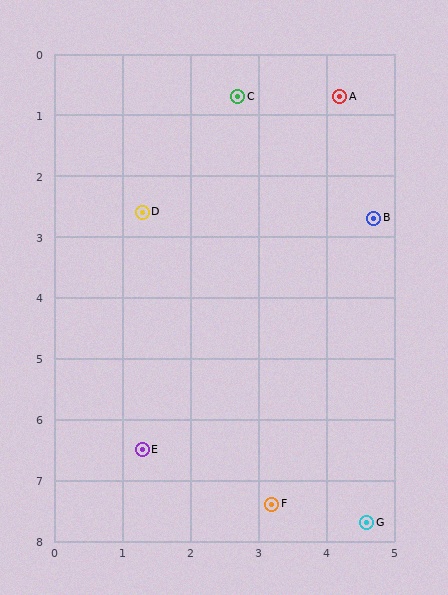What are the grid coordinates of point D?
Point D is at approximately (1.3, 2.6).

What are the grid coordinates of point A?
Point A is at approximately (4.2, 0.7).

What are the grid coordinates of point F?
Point F is at approximately (3.2, 7.4).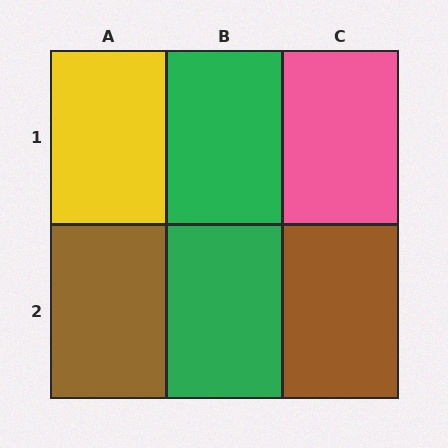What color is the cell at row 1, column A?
Yellow.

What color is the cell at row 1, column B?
Green.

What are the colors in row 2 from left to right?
Brown, green, brown.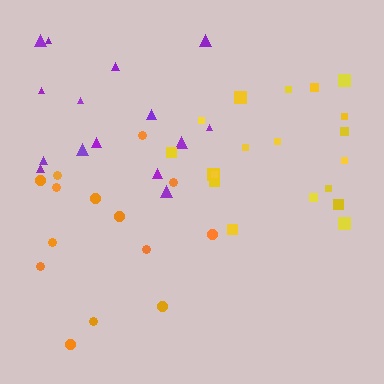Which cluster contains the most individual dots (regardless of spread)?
Yellow (19).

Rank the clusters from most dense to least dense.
yellow, purple, orange.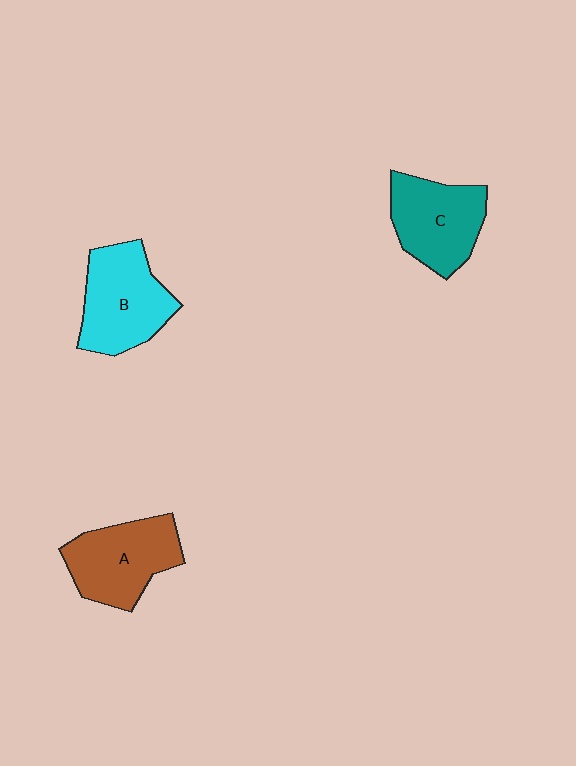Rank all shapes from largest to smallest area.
From largest to smallest: B (cyan), A (brown), C (teal).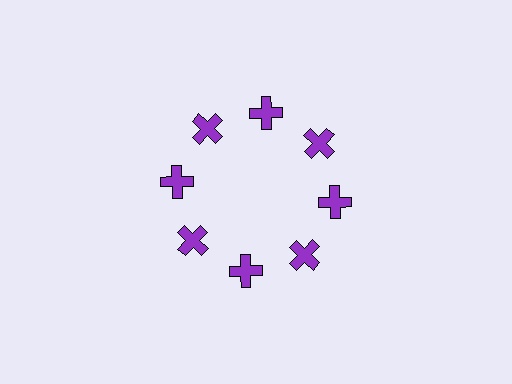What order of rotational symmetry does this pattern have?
This pattern has 8-fold rotational symmetry.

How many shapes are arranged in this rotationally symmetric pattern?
There are 8 shapes, arranged in 8 groups of 1.